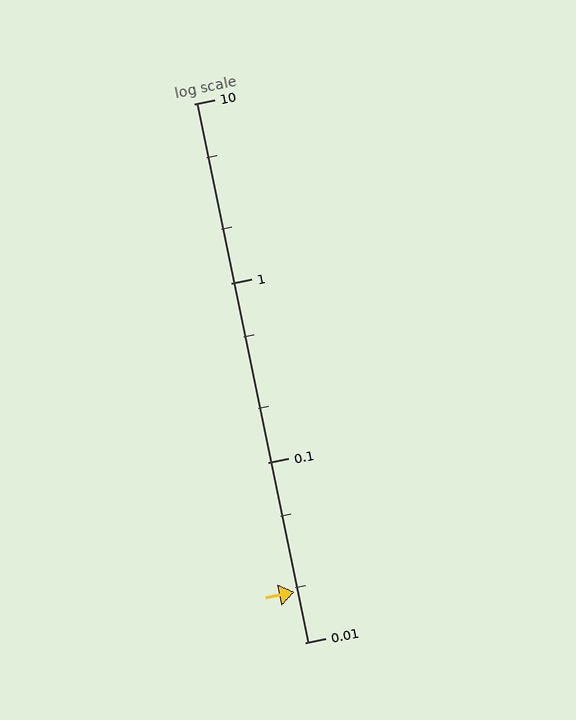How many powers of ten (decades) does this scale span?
The scale spans 3 decades, from 0.01 to 10.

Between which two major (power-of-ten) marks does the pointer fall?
The pointer is between 0.01 and 0.1.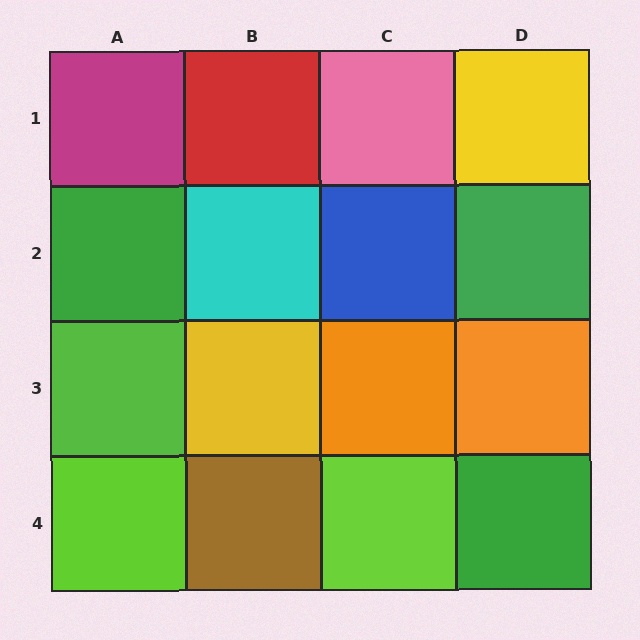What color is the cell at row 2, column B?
Cyan.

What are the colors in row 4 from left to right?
Lime, brown, lime, green.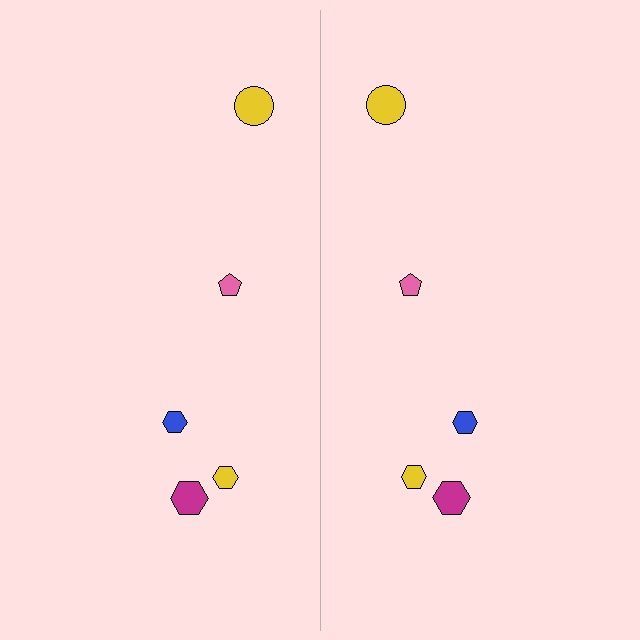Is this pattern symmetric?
Yes, this pattern has bilateral (reflection) symmetry.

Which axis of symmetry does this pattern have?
The pattern has a vertical axis of symmetry running through the center of the image.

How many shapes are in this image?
There are 10 shapes in this image.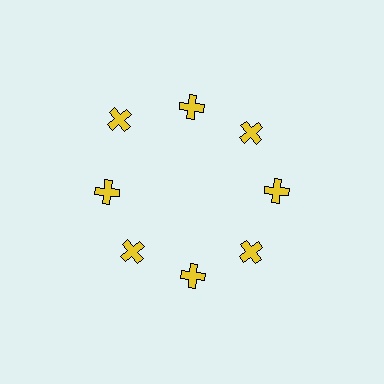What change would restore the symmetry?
The symmetry would be restored by moving it inward, back onto the ring so that all 8 crosses sit at equal angles and equal distance from the center.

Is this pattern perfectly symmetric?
No. The 8 yellow crosses are arranged in a ring, but one element near the 10 o'clock position is pushed outward from the center, breaking the 8-fold rotational symmetry.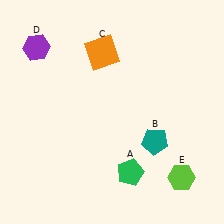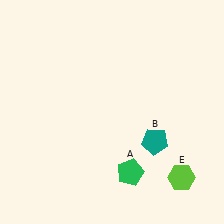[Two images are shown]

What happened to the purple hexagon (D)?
The purple hexagon (D) was removed in Image 2. It was in the top-left area of Image 1.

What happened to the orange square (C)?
The orange square (C) was removed in Image 2. It was in the top-left area of Image 1.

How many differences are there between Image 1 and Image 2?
There are 2 differences between the two images.